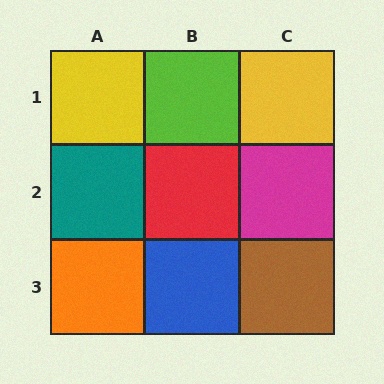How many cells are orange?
1 cell is orange.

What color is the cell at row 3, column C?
Brown.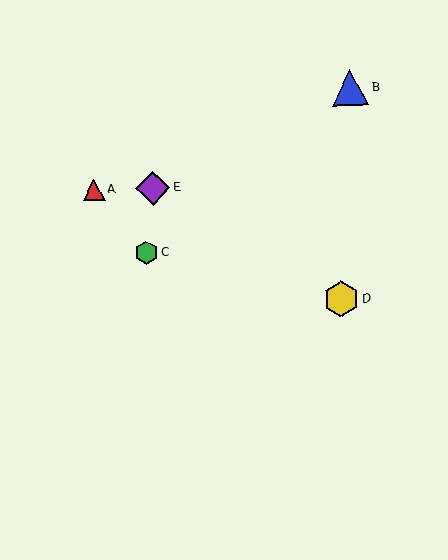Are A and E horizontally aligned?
Yes, both are at y≈190.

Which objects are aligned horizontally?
Objects A, E are aligned horizontally.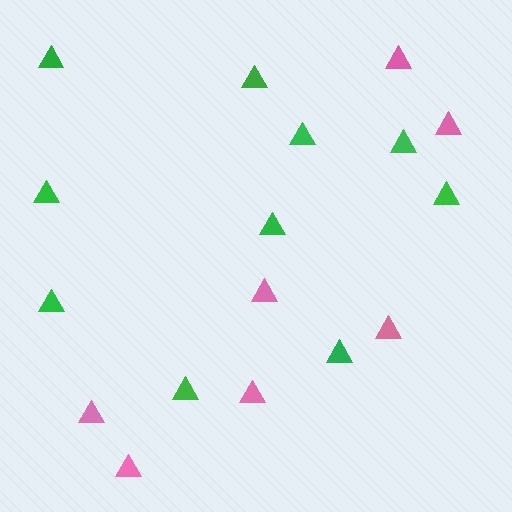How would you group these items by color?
There are 2 groups: one group of pink triangles (7) and one group of green triangles (10).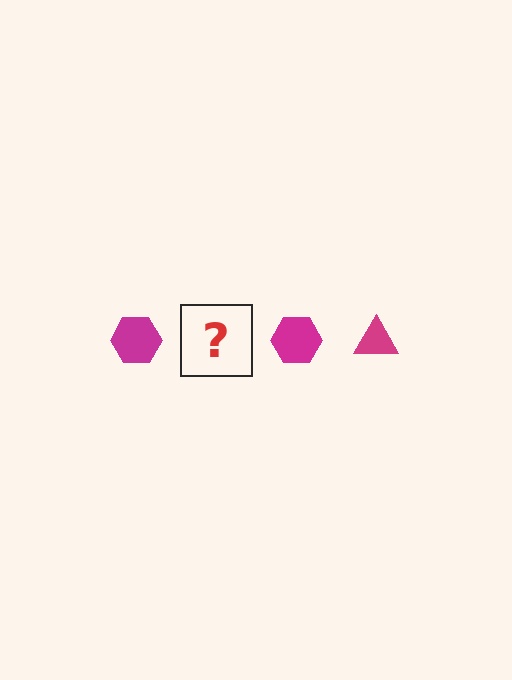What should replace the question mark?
The question mark should be replaced with a magenta triangle.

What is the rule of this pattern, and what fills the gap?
The rule is that the pattern cycles through hexagon, triangle shapes in magenta. The gap should be filled with a magenta triangle.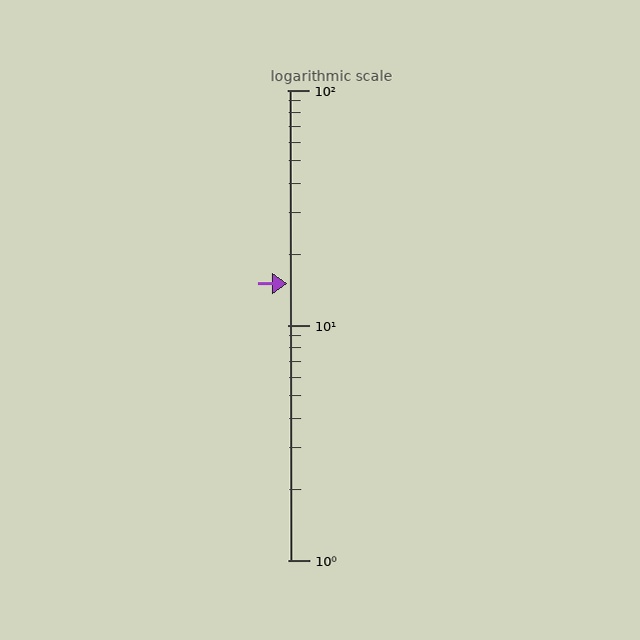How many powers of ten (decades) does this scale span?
The scale spans 2 decades, from 1 to 100.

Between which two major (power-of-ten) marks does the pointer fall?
The pointer is between 10 and 100.